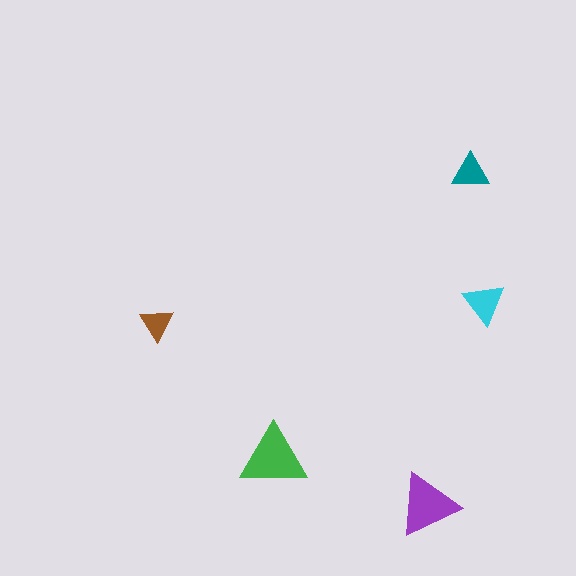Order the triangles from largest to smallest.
the green one, the purple one, the cyan one, the teal one, the brown one.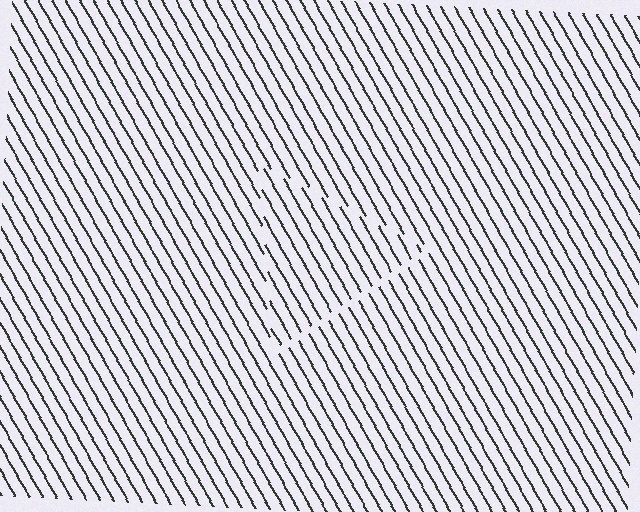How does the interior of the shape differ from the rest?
The interior of the shape contains the same grating, shifted by half a period — the contour is defined by the phase discontinuity where line-ends from the inner and outer gratings abut.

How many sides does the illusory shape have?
3 sides — the line-ends trace a triangle.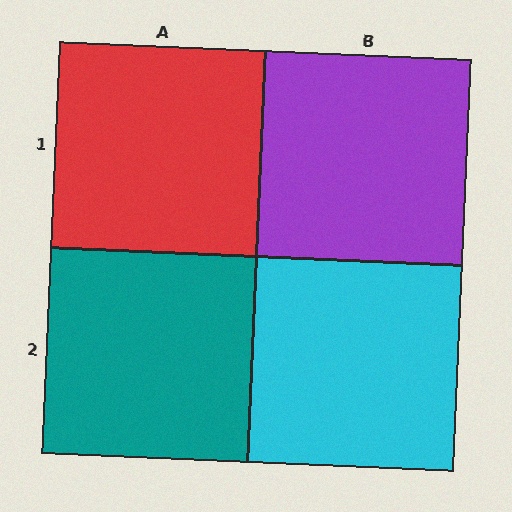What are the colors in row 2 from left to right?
Teal, cyan.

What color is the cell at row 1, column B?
Purple.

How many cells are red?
1 cell is red.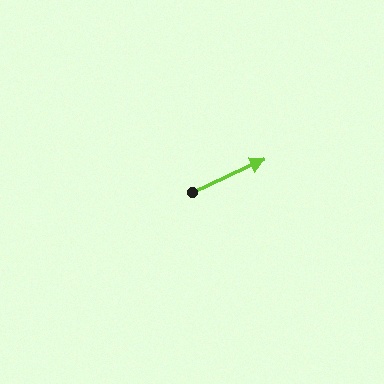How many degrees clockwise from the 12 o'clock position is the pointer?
Approximately 65 degrees.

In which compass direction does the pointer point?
Northeast.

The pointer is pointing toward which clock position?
Roughly 2 o'clock.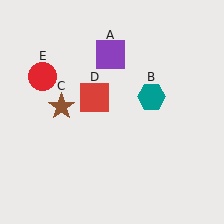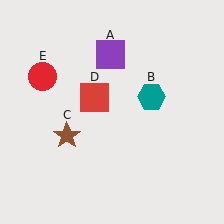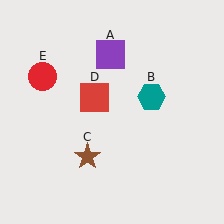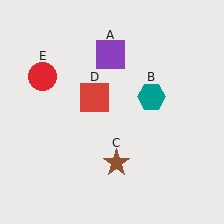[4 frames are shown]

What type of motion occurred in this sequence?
The brown star (object C) rotated counterclockwise around the center of the scene.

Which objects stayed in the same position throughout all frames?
Purple square (object A) and teal hexagon (object B) and red square (object D) and red circle (object E) remained stationary.